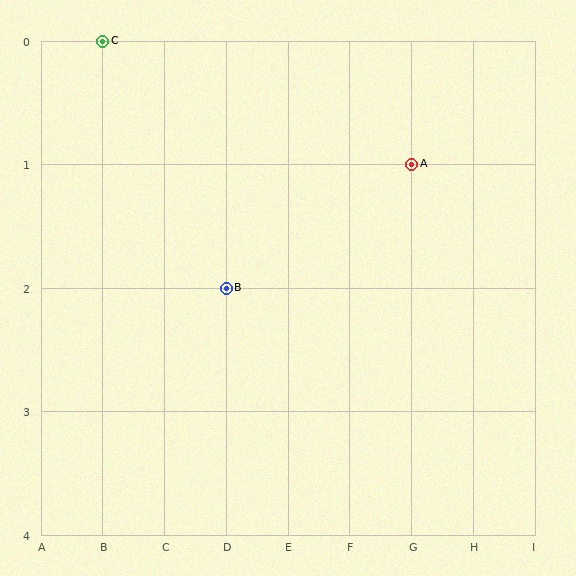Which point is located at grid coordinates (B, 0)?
Point C is at (B, 0).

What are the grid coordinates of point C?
Point C is at grid coordinates (B, 0).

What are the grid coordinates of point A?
Point A is at grid coordinates (G, 1).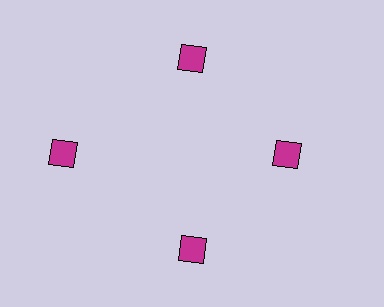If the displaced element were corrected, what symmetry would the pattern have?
It would have 4-fold rotational symmetry — the pattern would map onto itself every 90 degrees.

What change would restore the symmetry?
The symmetry would be restored by moving it inward, back onto the ring so that all 4 squares sit at equal angles and equal distance from the center.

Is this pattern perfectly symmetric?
No. The 4 magenta squares are arranged in a ring, but one element near the 9 o'clock position is pushed outward from the center, breaking the 4-fold rotational symmetry.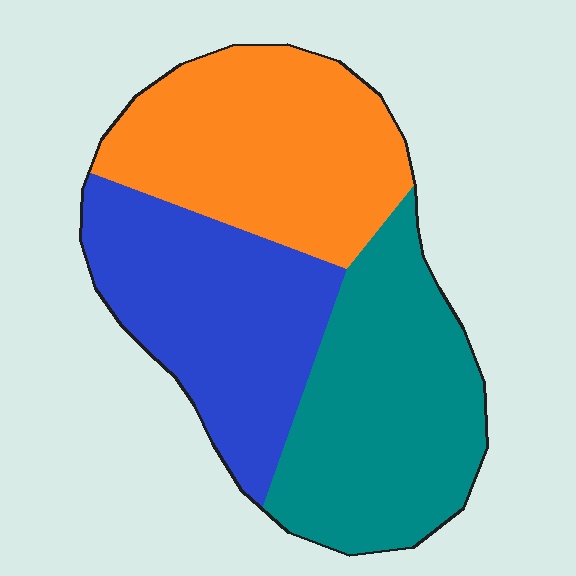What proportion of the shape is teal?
Teal takes up about one third (1/3) of the shape.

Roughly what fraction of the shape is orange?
Orange takes up between a quarter and a half of the shape.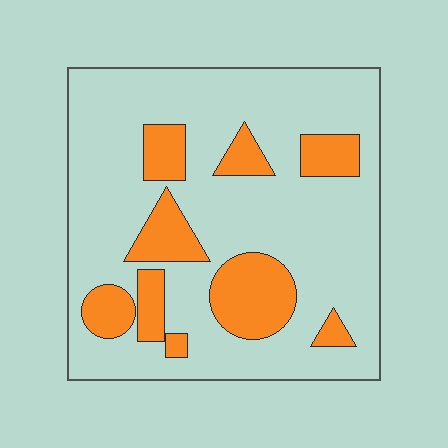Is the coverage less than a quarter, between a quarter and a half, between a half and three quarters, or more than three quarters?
Less than a quarter.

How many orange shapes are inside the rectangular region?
9.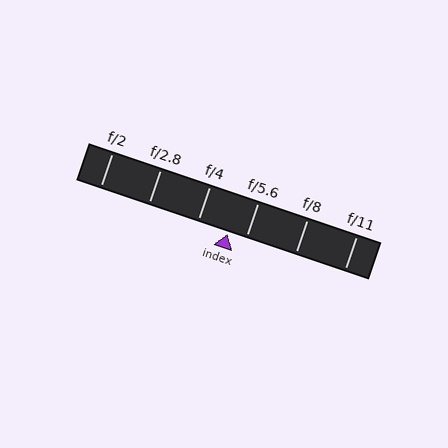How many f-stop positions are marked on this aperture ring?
There are 6 f-stop positions marked.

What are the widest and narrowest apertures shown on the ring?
The widest aperture shown is f/2 and the narrowest is f/11.